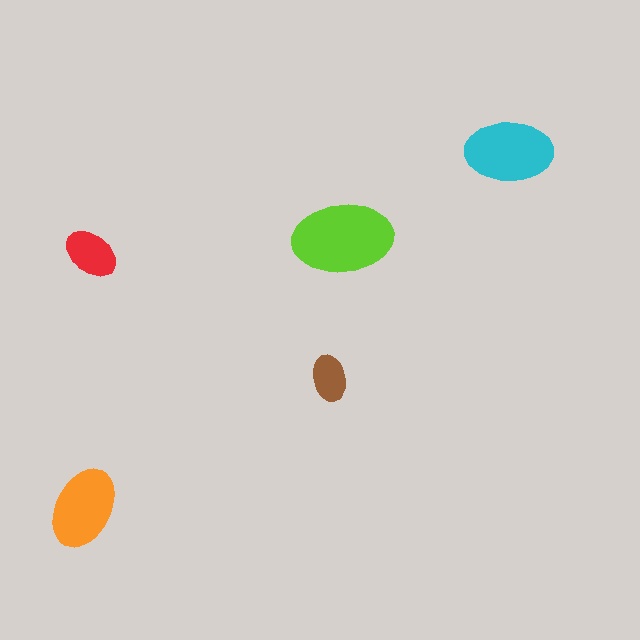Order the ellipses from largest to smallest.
the lime one, the cyan one, the orange one, the red one, the brown one.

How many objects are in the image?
There are 5 objects in the image.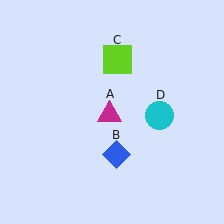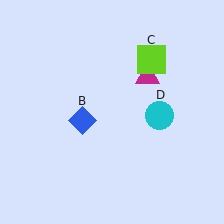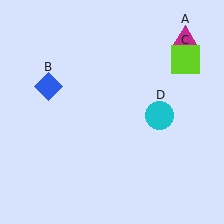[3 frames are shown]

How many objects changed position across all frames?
3 objects changed position: magenta triangle (object A), blue diamond (object B), lime square (object C).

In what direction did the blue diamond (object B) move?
The blue diamond (object B) moved up and to the left.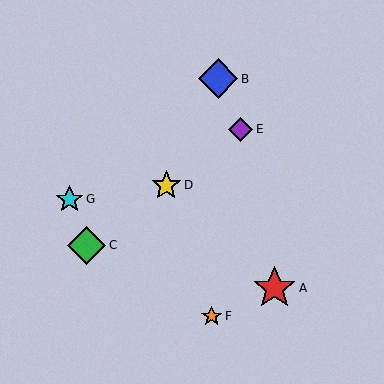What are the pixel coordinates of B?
Object B is at (218, 79).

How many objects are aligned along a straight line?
3 objects (C, D, E) are aligned along a straight line.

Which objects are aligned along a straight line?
Objects C, D, E are aligned along a straight line.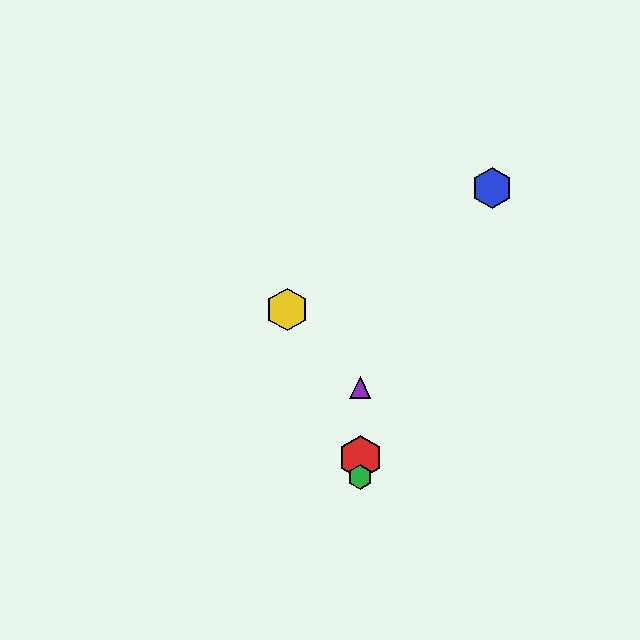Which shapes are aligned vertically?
The red hexagon, the green hexagon, the purple triangle are aligned vertically.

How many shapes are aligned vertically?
3 shapes (the red hexagon, the green hexagon, the purple triangle) are aligned vertically.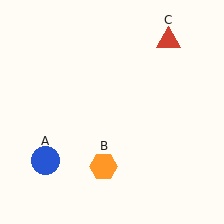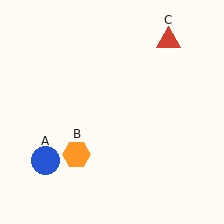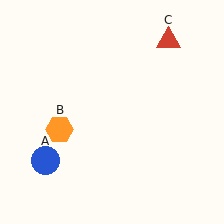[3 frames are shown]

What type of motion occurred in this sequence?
The orange hexagon (object B) rotated clockwise around the center of the scene.